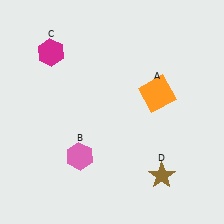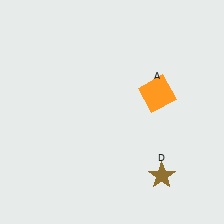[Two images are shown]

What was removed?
The magenta hexagon (C), the pink hexagon (B) were removed in Image 2.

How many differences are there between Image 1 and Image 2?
There are 2 differences between the two images.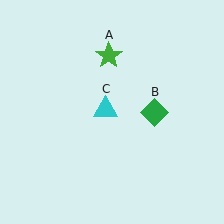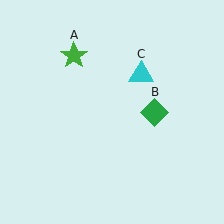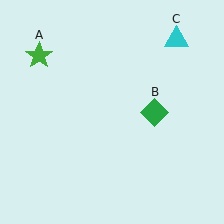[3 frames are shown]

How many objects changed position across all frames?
2 objects changed position: green star (object A), cyan triangle (object C).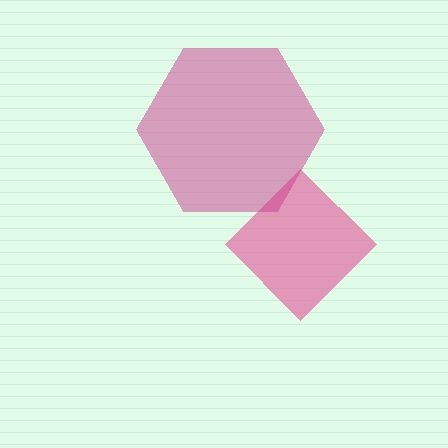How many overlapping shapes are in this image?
There are 2 overlapping shapes in the image.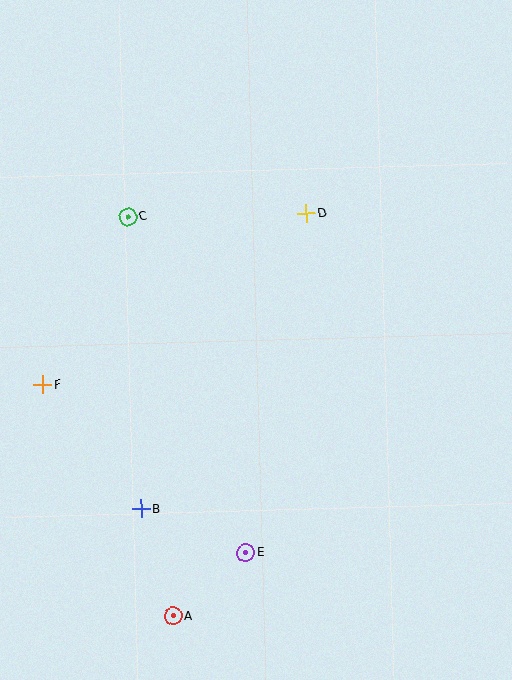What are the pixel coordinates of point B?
Point B is at (141, 509).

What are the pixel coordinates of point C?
Point C is at (128, 217).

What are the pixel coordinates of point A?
Point A is at (173, 616).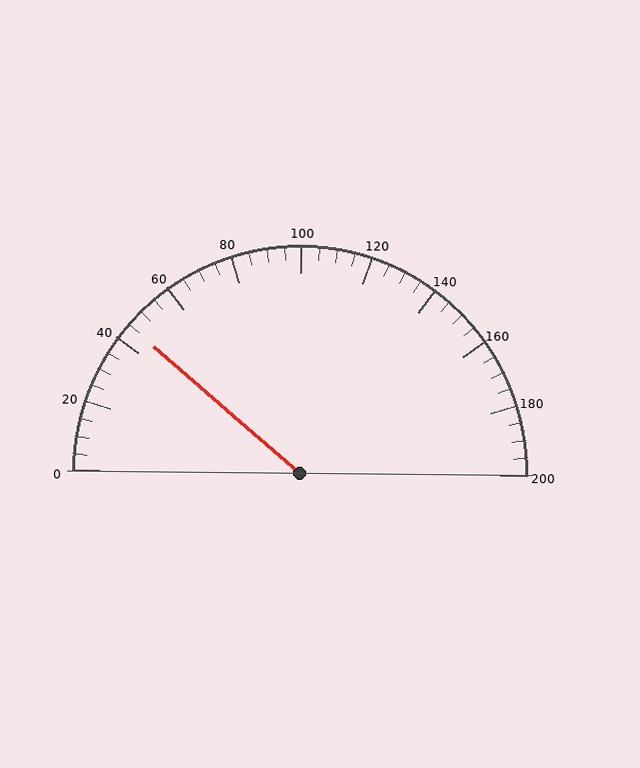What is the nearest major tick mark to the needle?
The nearest major tick mark is 40.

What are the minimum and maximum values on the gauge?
The gauge ranges from 0 to 200.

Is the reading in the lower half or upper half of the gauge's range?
The reading is in the lower half of the range (0 to 200).